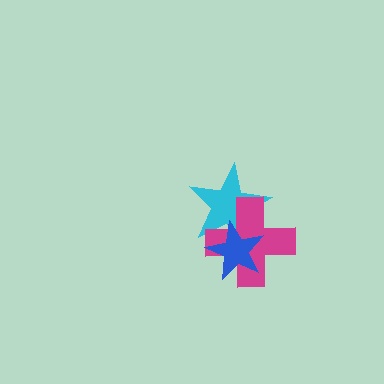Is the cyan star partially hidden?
Yes, it is partially covered by another shape.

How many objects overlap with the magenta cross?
2 objects overlap with the magenta cross.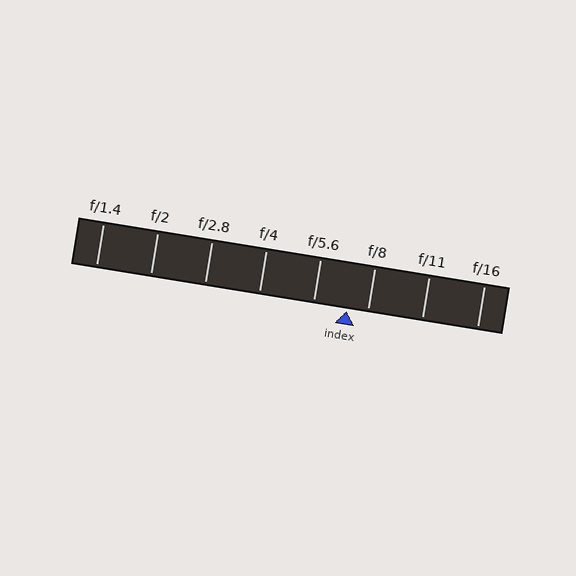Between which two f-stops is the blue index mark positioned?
The index mark is between f/5.6 and f/8.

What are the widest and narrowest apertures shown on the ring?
The widest aperture shown is f/1.4 and the narrowest is f/16.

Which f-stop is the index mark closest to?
The index mark is closest to f/8.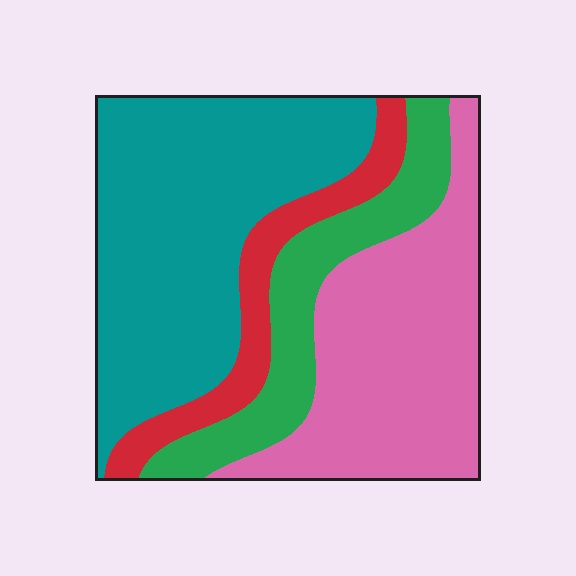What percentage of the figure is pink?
Pink covers roughly 30% of the figure.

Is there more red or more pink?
Pink.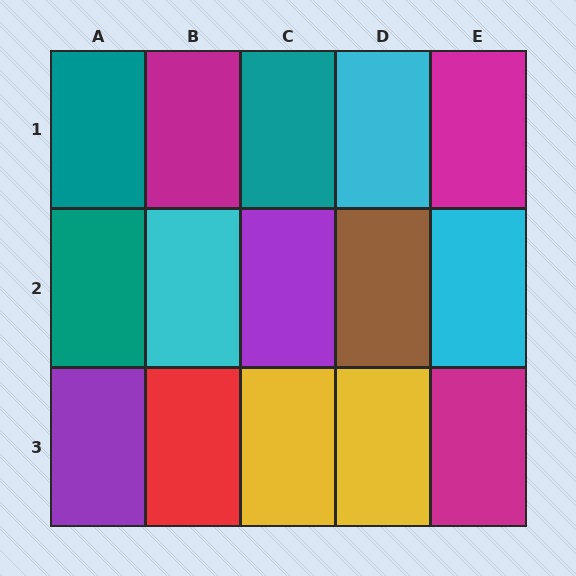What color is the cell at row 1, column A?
Teal.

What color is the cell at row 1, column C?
Teal.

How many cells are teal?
3 cells are teal.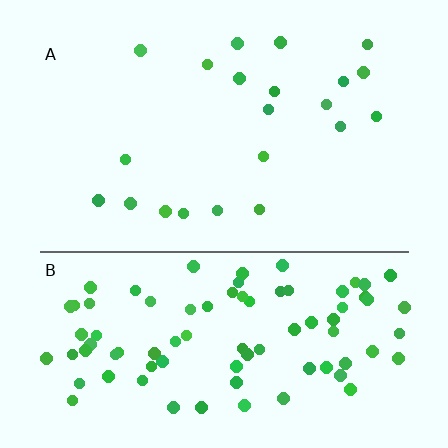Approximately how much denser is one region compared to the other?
Approximately 4.1× — region B over region A.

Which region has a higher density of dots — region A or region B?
B (the bottom).